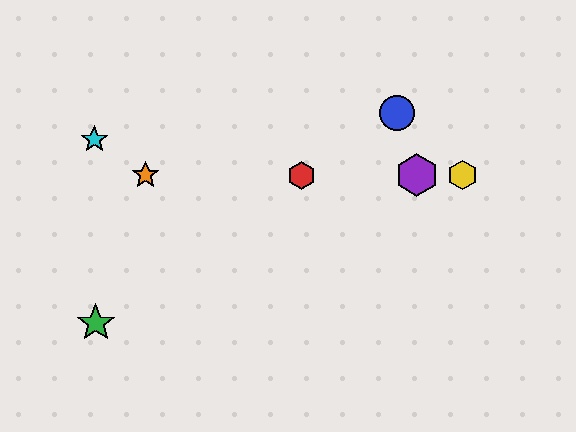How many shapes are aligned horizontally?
4 shapes (the red hexagon, the yellow hexagon, the purple hexagon, the orange star) are aligned horizontally.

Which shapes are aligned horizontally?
The red hexagon, the yellow hexagon, the purple hexagon, the orange star are aligned horizontally.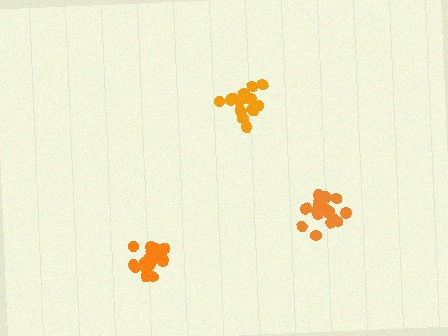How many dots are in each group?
Group 1: 15 dots, Group 2: 18 dots, Group 3: 18 dots (51 total).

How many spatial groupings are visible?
There are 3 spatial groupings.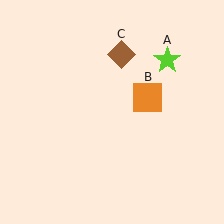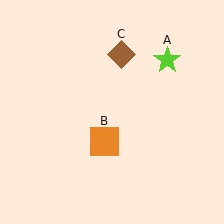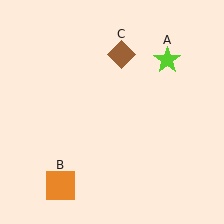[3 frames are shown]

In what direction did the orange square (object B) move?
The orange square (object B) moved down and to the left.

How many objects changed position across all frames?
1 object changed position: orange square (object B).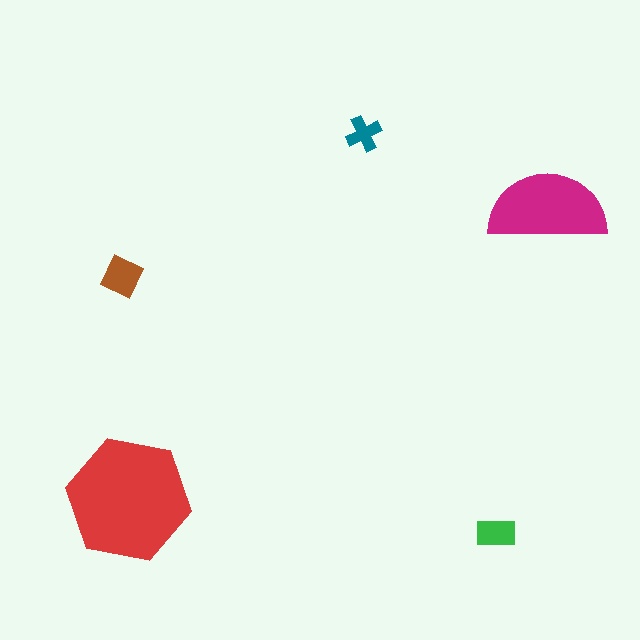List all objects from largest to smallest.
The red hexagon, the magenta semicircle, the brown diamond, the green rectangle, the teal cross.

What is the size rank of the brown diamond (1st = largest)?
3rd.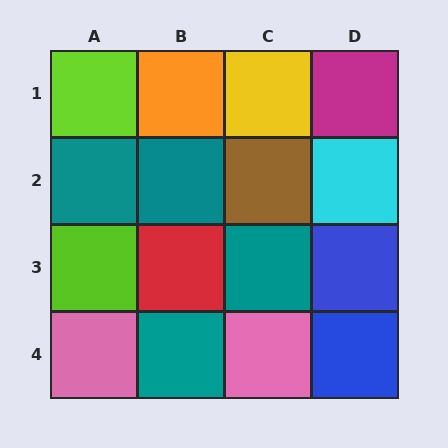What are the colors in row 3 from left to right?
Lime, red, teal, blue.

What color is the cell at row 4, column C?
Pink.